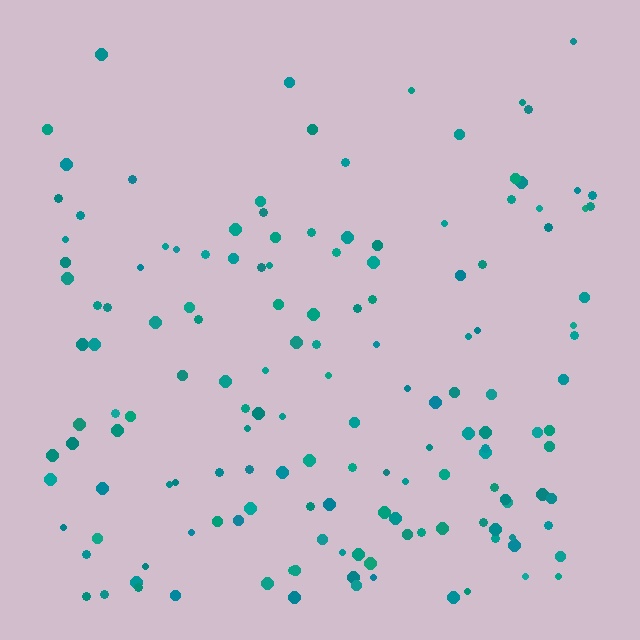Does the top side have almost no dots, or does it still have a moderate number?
Still a moderate number, just noticeably fewer than the bottom.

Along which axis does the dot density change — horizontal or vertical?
Vertical.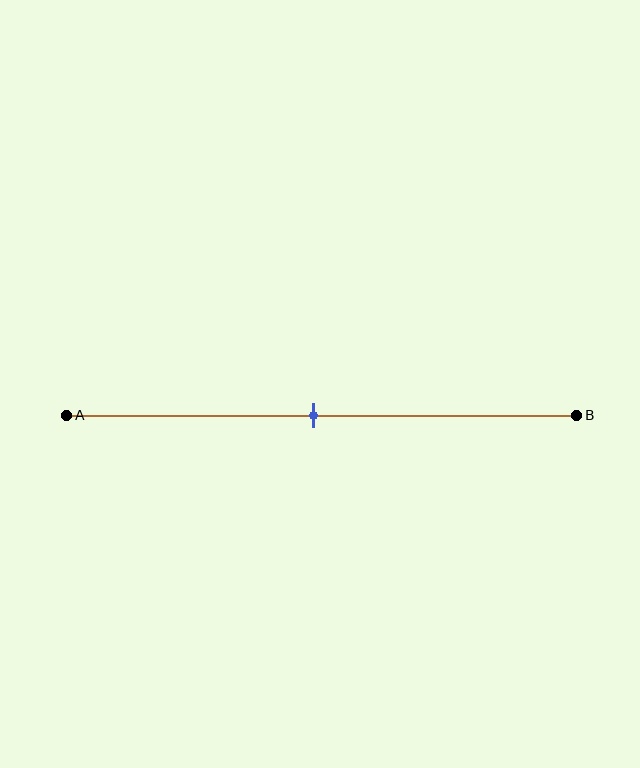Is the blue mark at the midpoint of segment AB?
Yes, the mark is approximately at the midpoint.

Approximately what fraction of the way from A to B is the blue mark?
The blue mark is approximately 50% of the way from A to B.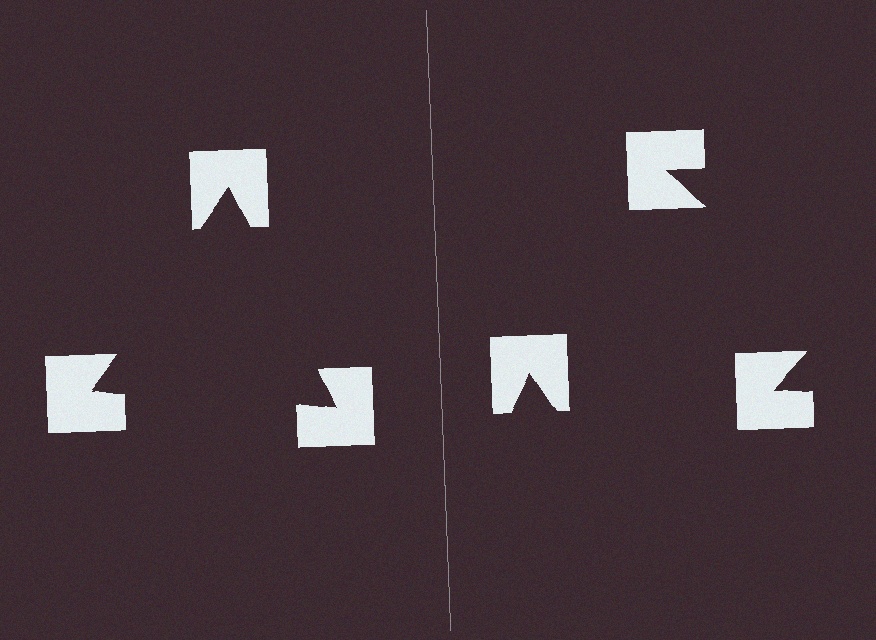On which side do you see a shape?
An illusory triangle appears on the left side. On the right side the wedge cuts are rotated, so no coherent shape forms.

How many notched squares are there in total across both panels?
6 — 3 on each side.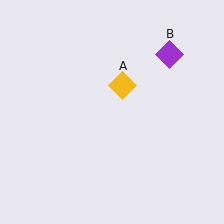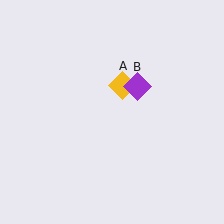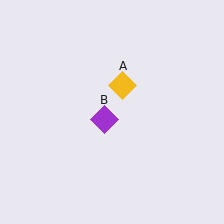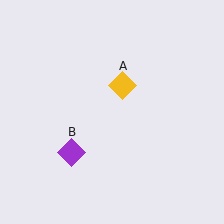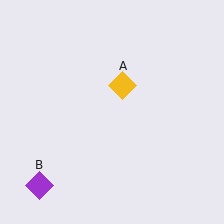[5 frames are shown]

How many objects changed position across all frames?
1 object changed position: purple diamond (object B).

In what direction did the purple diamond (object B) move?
The purple diamond (object B) moved down and to the left.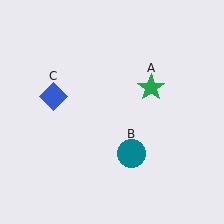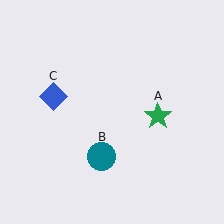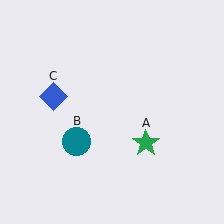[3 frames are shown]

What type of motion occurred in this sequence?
The green star (object A), teal circle (object B) rotated clockwise around the center of the scene.